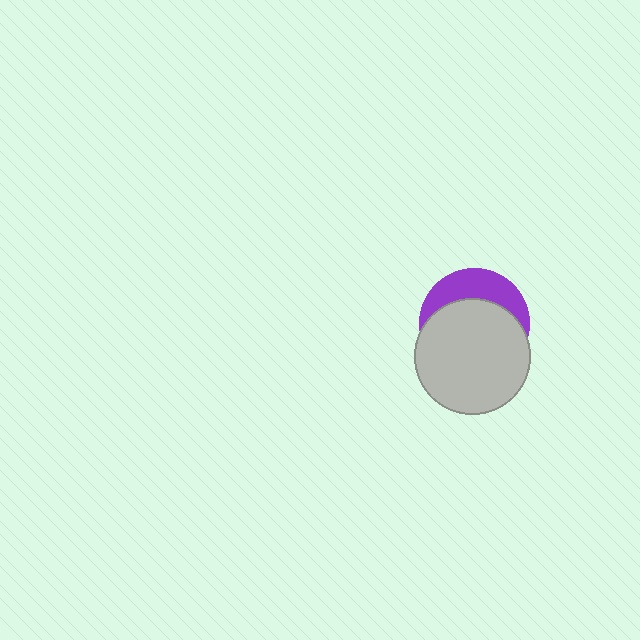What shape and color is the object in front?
The object in front is a light gray circle.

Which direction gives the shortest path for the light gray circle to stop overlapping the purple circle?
Moving down gives the shortest separation.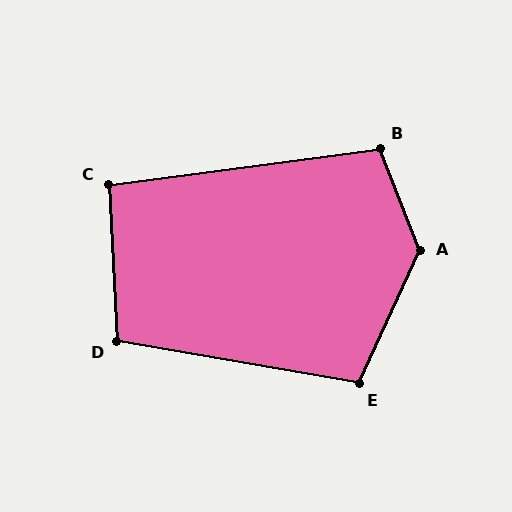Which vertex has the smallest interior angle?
C, at approximately 95 degrees.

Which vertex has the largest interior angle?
A, at approximately 134 degrees.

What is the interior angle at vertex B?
Approximately 104 degrees (obtuse).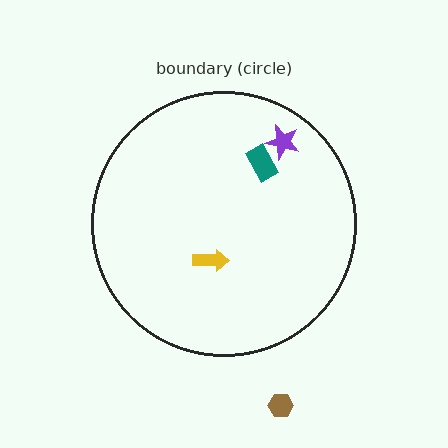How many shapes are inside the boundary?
3 inside, 1 outside.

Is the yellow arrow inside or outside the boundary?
Inside.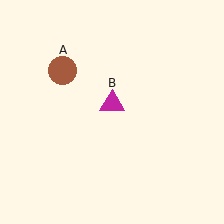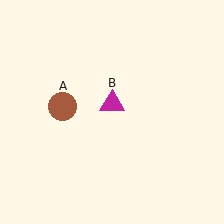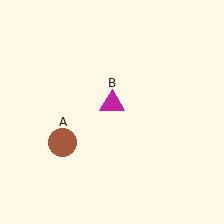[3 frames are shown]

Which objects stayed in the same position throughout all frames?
Magenta triangle (object B) remained stationary.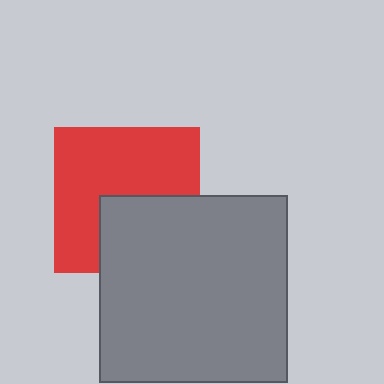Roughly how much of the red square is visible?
About half of it is visible (roughly 63%).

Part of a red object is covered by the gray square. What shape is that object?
It is a square.